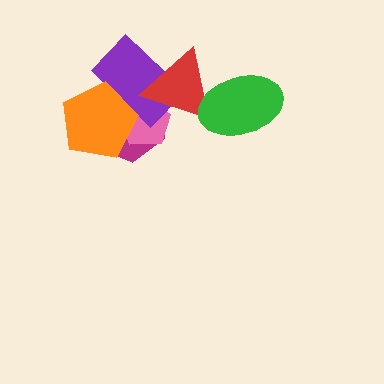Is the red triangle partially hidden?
Yes, it is partially covered by another shape.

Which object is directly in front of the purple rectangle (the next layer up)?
The red triangle is directly in front of the purple rectangle.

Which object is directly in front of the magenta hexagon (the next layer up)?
The pink pentagon is directly in front of the magenta hexagon.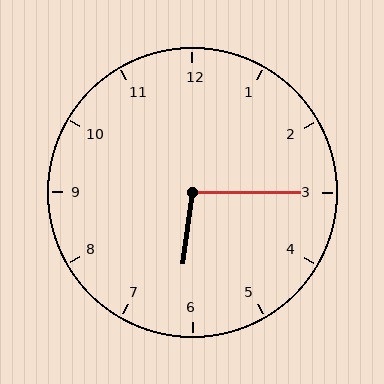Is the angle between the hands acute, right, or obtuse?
It is obtuse.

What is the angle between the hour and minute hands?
Approximately 98 degrees.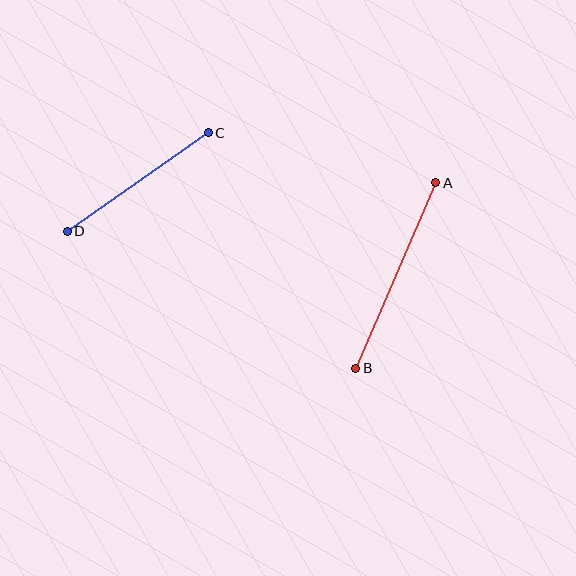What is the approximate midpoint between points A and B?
The midpoint is at approximately (396, 276) pixels.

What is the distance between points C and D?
The distance is approximately 172 pixels.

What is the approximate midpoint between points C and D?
The midpoint is at approximately (138, 182) pixels.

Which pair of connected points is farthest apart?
Points A and B are farthest apart.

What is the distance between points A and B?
The distance is approximately 202 pixels.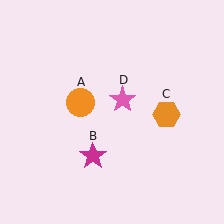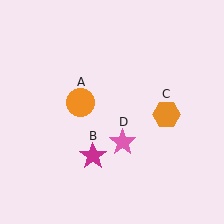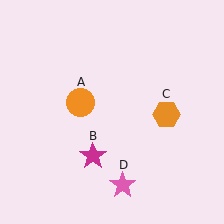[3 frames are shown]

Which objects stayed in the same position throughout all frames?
Orange circle (object A) and magenta star (object B) and orange hexagon (object C) remained stationary.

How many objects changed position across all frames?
1 object changed position: pink star (object D).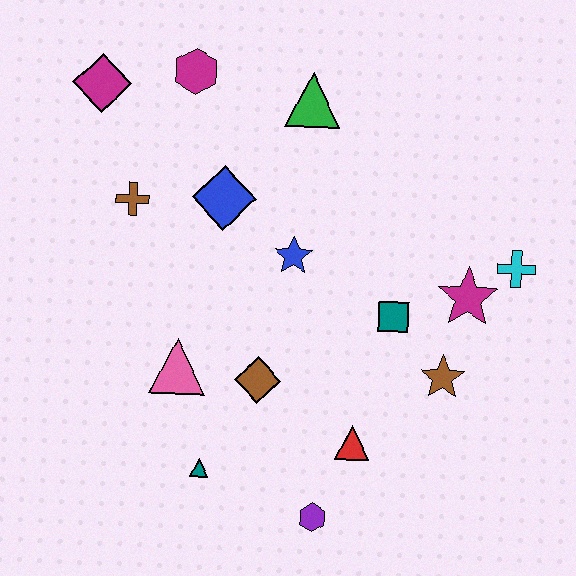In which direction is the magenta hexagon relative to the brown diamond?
The magenta hexagon is above the brown diamond.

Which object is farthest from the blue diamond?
The purple hexagon is farthest from the blue diamond.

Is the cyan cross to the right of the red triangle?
Yes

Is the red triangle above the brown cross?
No